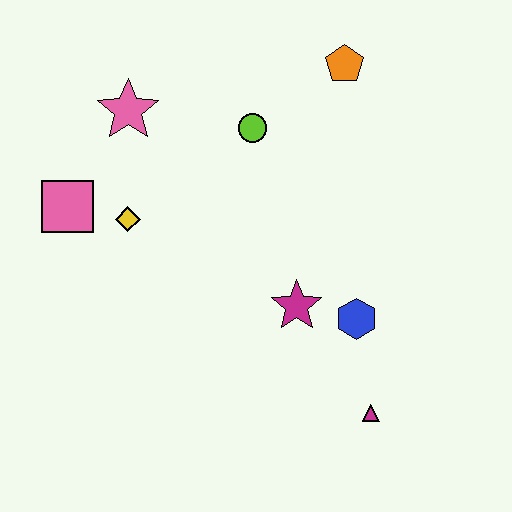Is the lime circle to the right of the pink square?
Yes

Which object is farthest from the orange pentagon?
The magenta triangle is farthest from the orange pentagon.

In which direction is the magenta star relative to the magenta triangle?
The magenta star is above the magenta triangle.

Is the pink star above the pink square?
Yes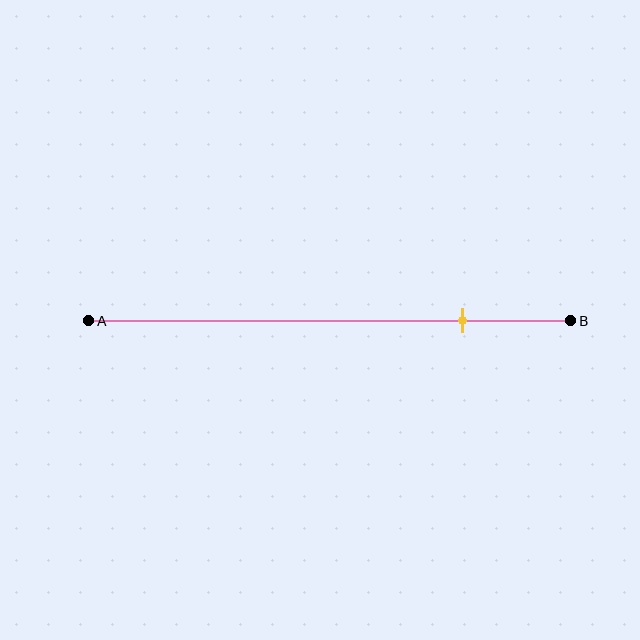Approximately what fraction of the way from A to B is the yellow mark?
The yellow mark is approximately 80% of the way from A to B.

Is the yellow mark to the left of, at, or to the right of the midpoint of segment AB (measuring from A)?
The yellow mark is to the right of the midpoint of segment AB.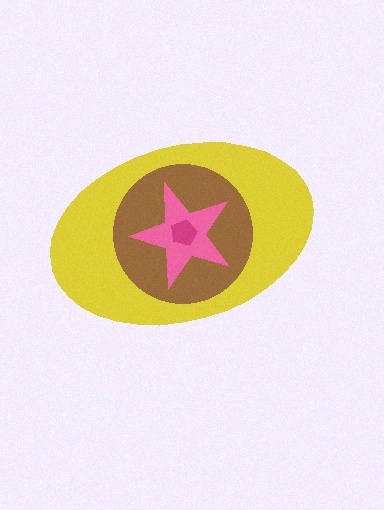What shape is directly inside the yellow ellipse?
The brown circle.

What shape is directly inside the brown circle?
The pink star.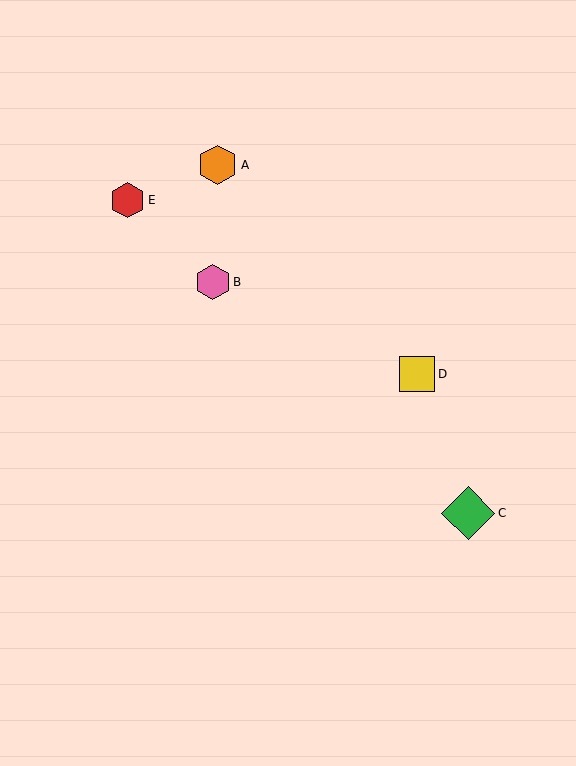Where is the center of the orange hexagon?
The center of the orange hexagon is at (218, 165).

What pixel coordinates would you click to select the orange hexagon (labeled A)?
Click at (218, 165) to select the orange hexagon A.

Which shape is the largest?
The green diamond (labeled C) is the largest.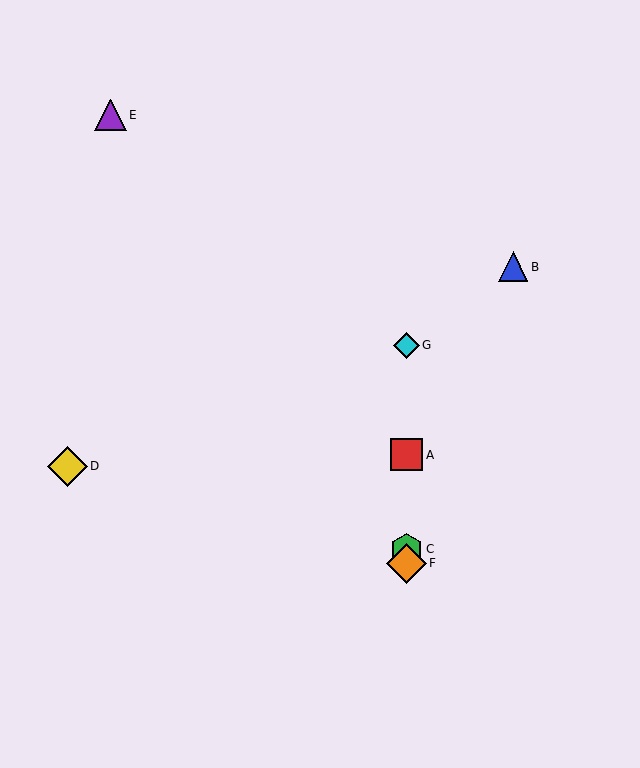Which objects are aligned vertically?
Objects A, C, F, G are aligned vertically.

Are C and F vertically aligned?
Yes, both are at x≈406.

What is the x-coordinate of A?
Object A is at x≈406.